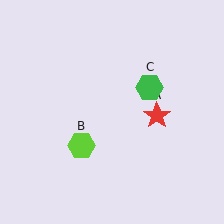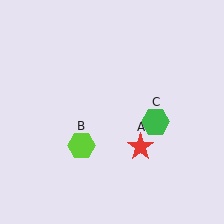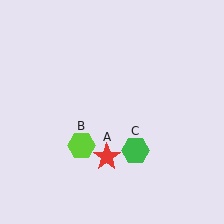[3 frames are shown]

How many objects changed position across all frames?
2 objects changed position: red star (object A), green hexagon (object C).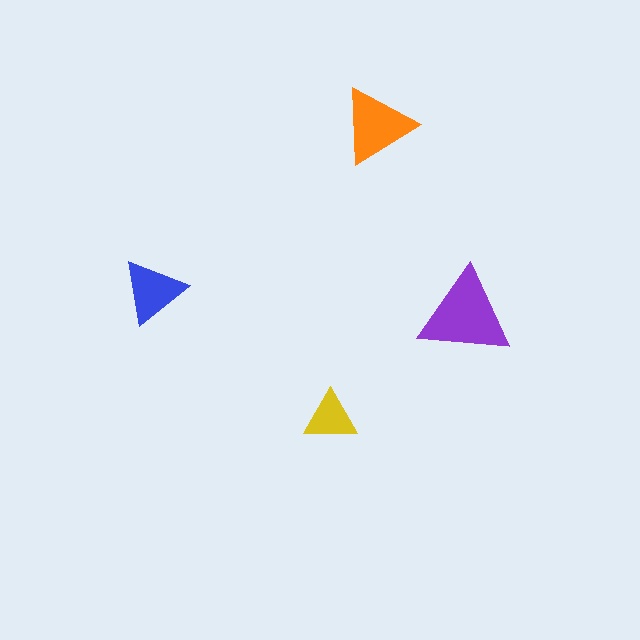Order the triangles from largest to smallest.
the purple one, the orange one, the blue one, the yellow one.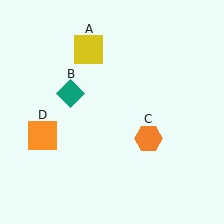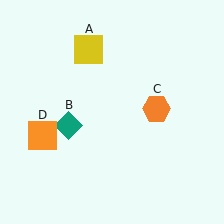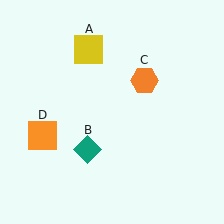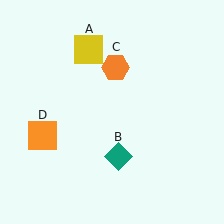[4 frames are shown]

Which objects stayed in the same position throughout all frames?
Yellow square (object A) and orange square (object D) remained stationary.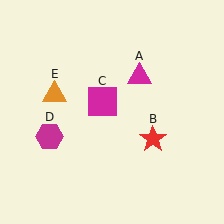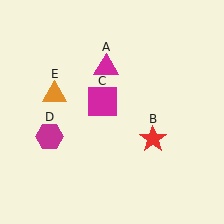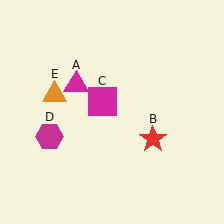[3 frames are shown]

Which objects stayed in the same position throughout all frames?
Red star (object B) and magenta square (object C) and magenta hexagon (object D) and orange triangle (object E) remained stationary.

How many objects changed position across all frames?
1 object changed position: magenta triangle (object A).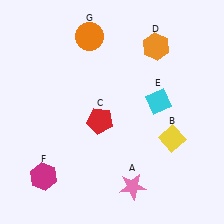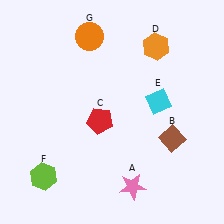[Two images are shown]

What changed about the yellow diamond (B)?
In Image 1, B is yellow. In Image 2, it changed to brown.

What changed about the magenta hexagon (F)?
In Image 1, F is magenta. In Image 2, it changed to lime.